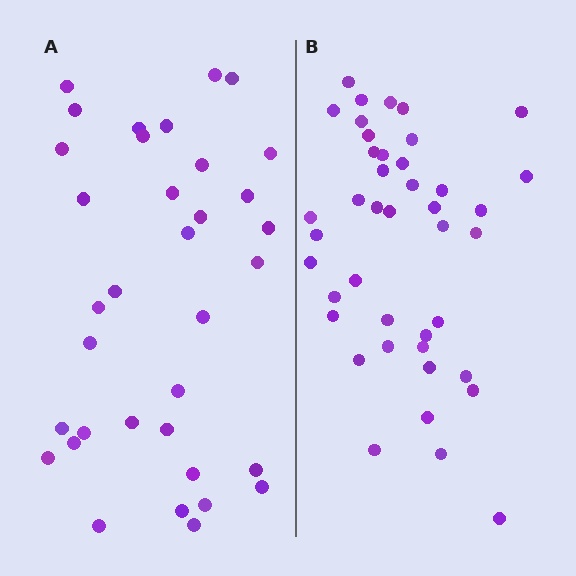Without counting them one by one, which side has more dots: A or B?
Region B (the right region) has more dots.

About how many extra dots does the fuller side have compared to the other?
Region B has roughly 8 or so more dots than region A.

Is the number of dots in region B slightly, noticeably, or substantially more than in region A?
Region B has only slightly more — the two regions are fairly close. The ratio is roughly 1.2 to 1.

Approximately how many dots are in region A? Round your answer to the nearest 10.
About 40 dots. (The exact count is 35, which rounds to 40.)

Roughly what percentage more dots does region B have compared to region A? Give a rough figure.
About 20% more.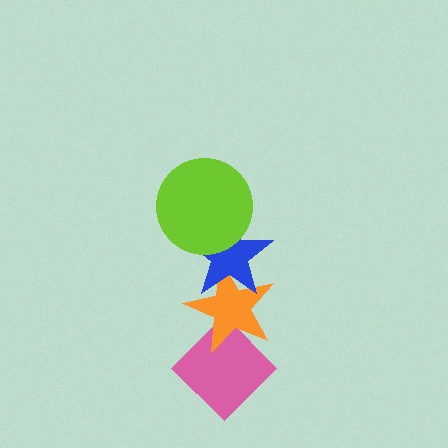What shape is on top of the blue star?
The lime circle is on top of the blue star.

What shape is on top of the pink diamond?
The orange star is on top of the pink diamond.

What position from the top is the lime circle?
The lime circle is 1st from the top.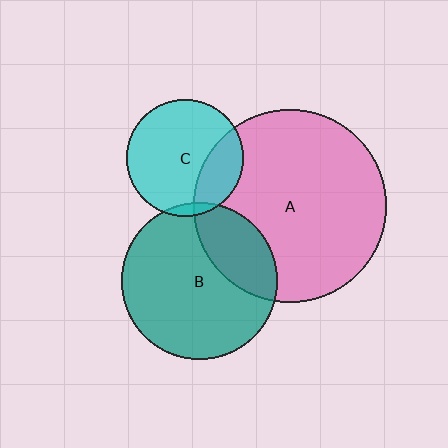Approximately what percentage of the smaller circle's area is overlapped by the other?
Approximately 25%.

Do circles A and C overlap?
Yes.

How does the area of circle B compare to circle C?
Approximately 1.8 times.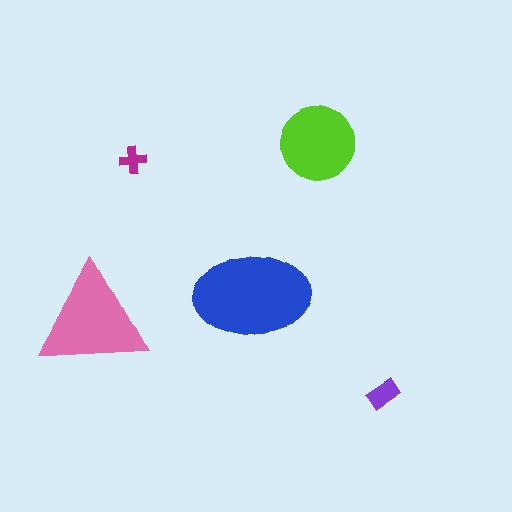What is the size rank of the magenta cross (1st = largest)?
5th.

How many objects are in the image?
There are 5 objects in the image.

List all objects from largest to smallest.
The blue ellipse, the pink triangle, the lime circle, the purple rectangle, the magenta cross.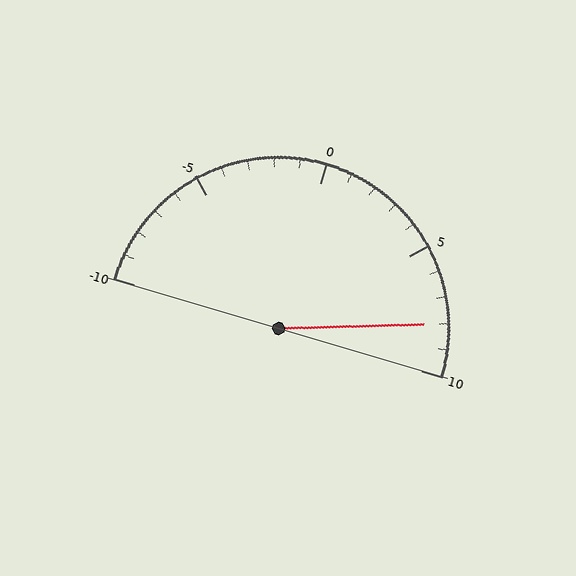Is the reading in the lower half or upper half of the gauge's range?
The reading is in the upper half of the range (-10 to 10).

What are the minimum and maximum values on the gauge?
The gauge ranges from -10 to 10.